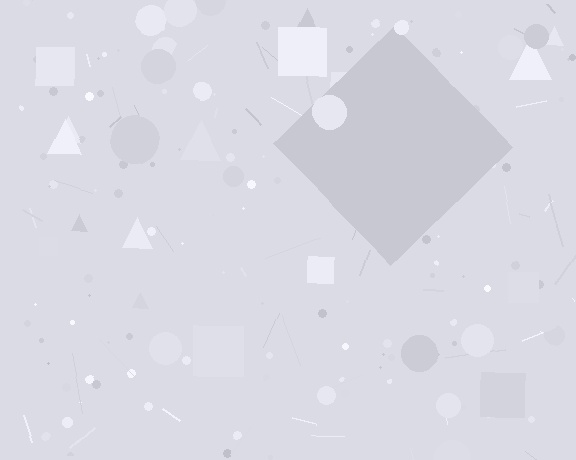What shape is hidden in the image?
A diamond is hidden in the image.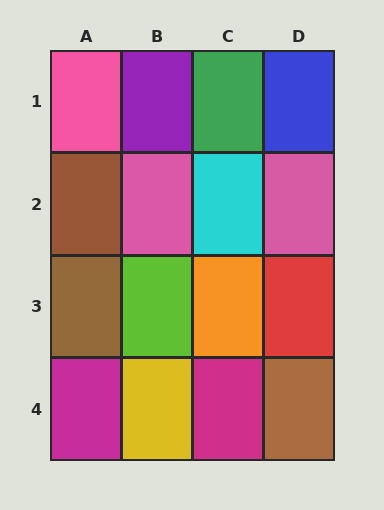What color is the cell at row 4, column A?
Magenta.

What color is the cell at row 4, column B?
Yellow.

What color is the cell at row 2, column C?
Cyan.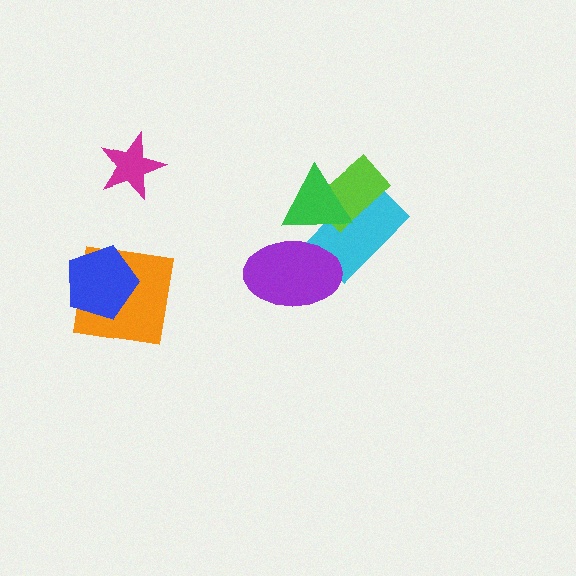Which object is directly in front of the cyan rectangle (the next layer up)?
The purple ellipse is directly in front of the cyan rectangle.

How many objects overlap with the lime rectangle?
2 objects overlap with the lime rectangle.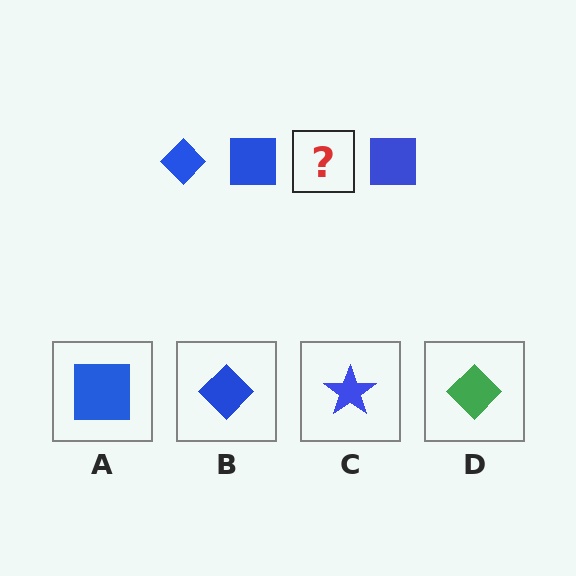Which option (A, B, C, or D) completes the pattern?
B.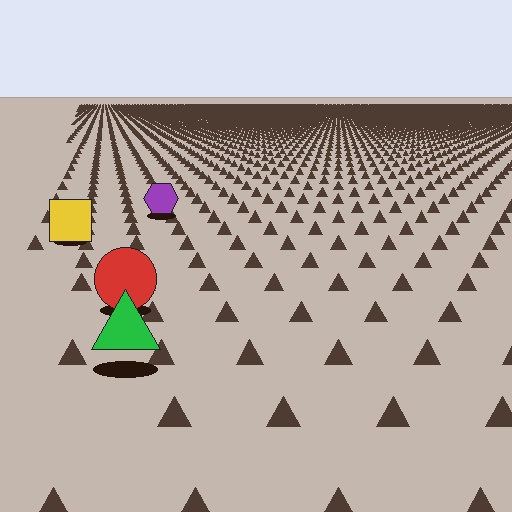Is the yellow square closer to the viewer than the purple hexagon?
Yes. The yellow square is closer — you can tell from the texture gradient: the ground texture is coarser near it.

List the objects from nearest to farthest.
From nearest to farthest: the green triangle, the red circle, the yellow square, the purple hexagon.